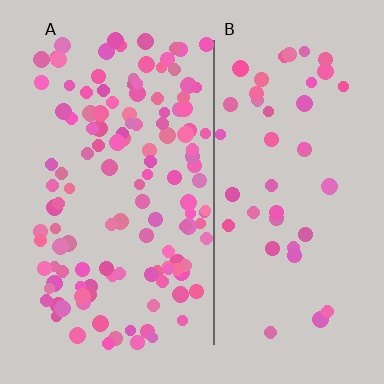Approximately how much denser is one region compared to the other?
Approximately 2.9× — region A over region B.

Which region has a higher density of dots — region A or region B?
A (the left).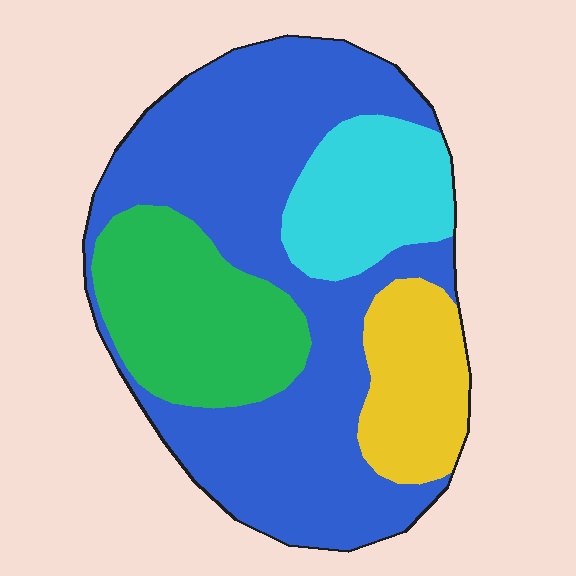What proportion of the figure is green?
Green covers around 20% of the figure.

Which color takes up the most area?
Blue, at roughly 55%.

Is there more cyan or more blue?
Blue.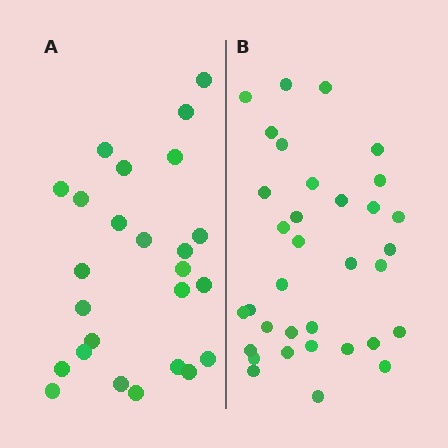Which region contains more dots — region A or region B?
Region B (the right region) has more dots.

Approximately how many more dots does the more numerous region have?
Region B has roughly 8 or so more dots than region A.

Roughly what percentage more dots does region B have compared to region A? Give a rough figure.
About 35% more.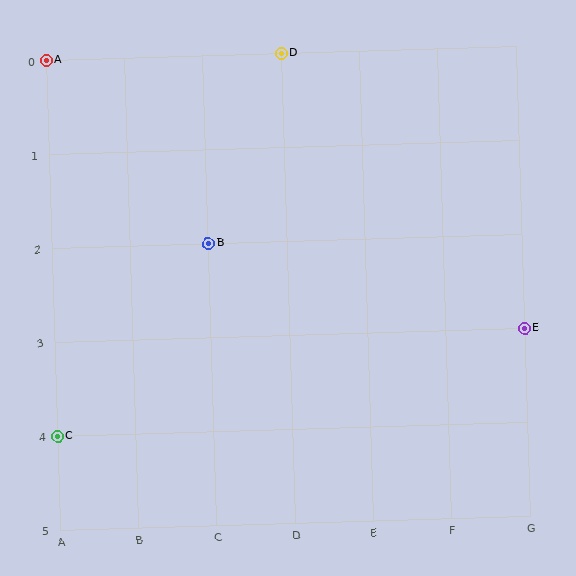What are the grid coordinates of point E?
Point E is at grid coordinates (G, 3).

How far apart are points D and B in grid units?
Points D and B are 1 column and 2 rows apart (about 2.2 grid units diagonally).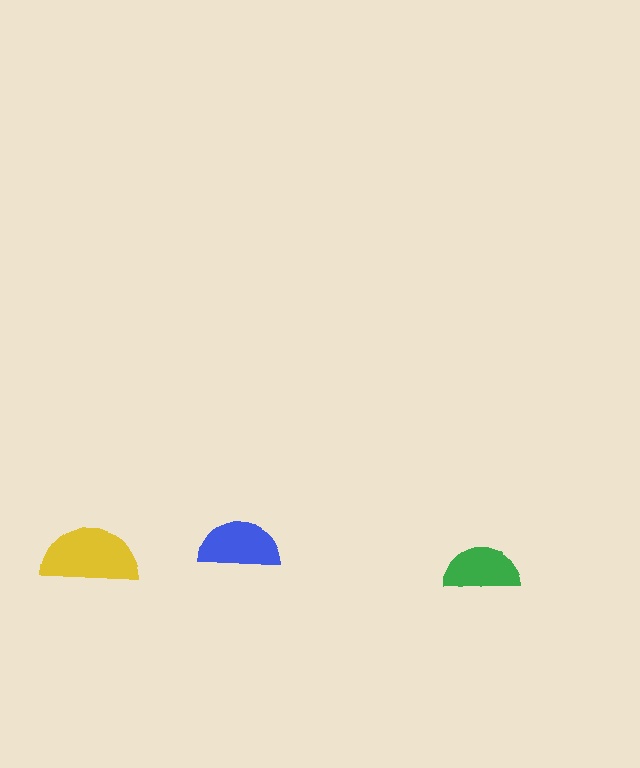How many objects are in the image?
There are 3 objects in the image.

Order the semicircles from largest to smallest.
the yellow one, the blue one, the green one.